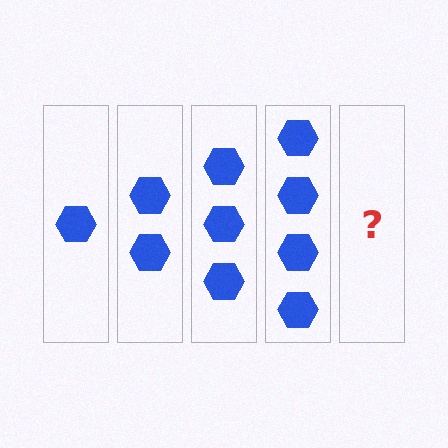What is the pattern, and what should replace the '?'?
The pattern is that each step adds one more hexagon. The '?' should be 5 hexagons.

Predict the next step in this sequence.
The next step is 5 hexagons.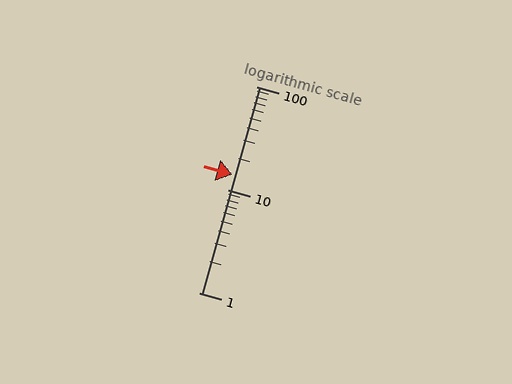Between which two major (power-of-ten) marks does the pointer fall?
The pointer is between 10 and 100.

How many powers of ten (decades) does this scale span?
The scale spans 2 decades, from 1 to 100.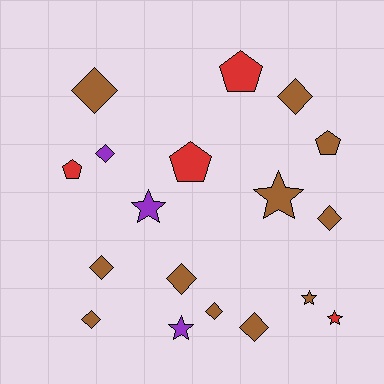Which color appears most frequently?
Brown, with 11 objects.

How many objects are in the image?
There are 18 objects.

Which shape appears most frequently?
Diamond, with 9 objects.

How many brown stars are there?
There are 2 brown stars.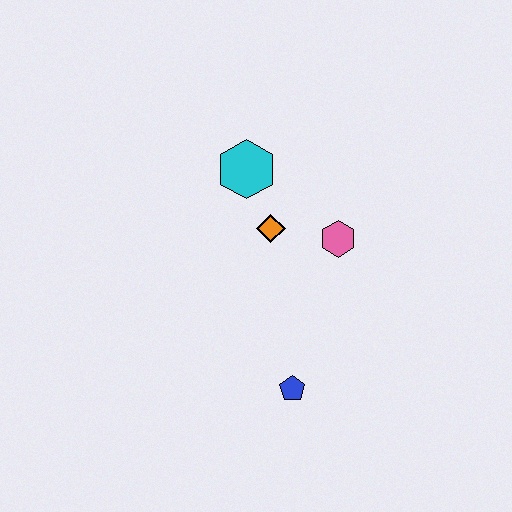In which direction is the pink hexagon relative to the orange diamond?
The pink hexagon is to the right of the orange diamond.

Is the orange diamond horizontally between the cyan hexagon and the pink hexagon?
Yes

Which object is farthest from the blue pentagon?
The cyan hexagon is farthest from the blue pentagon.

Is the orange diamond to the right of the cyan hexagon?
Yes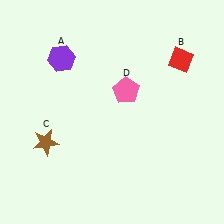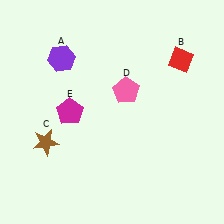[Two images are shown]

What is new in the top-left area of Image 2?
A magenta pentagon (E) was added in the top-left area of Image 2.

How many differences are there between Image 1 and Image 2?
There is 1 difference between the two images.